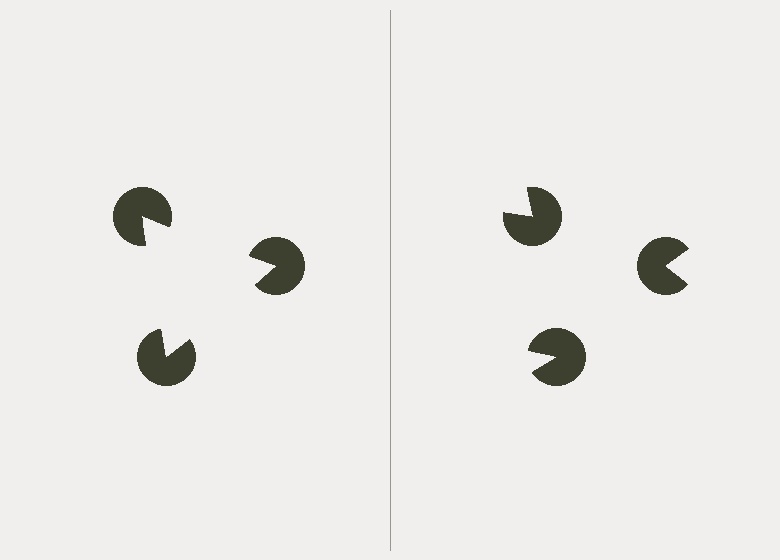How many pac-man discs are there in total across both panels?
6 — 3 on each side.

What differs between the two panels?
The pac-man discs are positioned identically on both sides; only the wedge orientations differ. On the left they align to a triangle; on the right they are misaligned.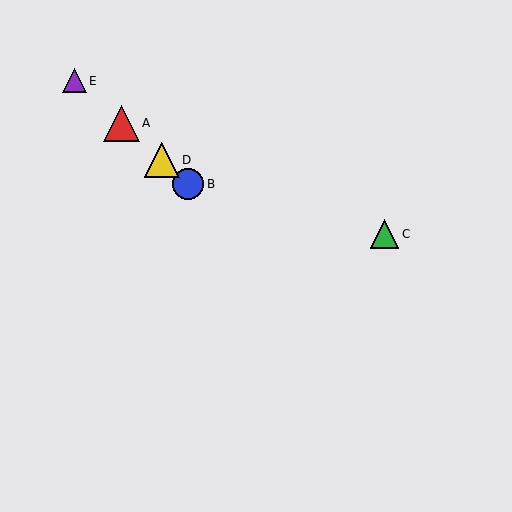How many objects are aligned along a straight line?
4 objects (A, B, D, E) are aligned along a straight line.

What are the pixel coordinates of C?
Object C is at (384, 234).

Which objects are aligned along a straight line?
Objects A, B, D, E are aligned along a straight line.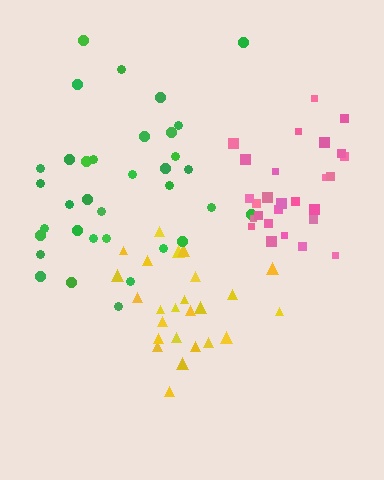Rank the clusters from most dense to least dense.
pink, yellow, green.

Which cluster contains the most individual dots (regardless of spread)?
Green (35).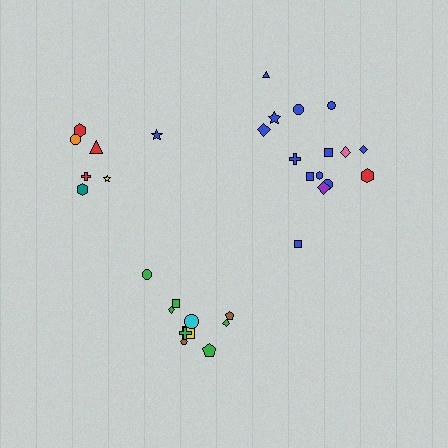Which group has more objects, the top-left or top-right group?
The top-right group.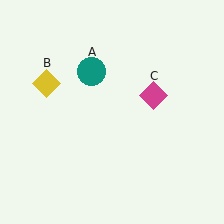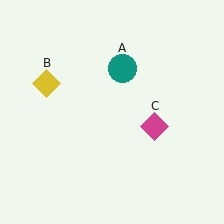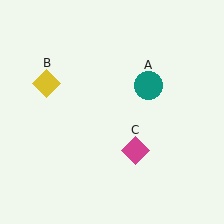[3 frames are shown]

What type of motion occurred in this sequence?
The teal circle (object A), magenta diamond (object C) rotated clockwise around the center of the scene.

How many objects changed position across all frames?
2 objects changed position: teal circle (object A), magenta diamond (object C).